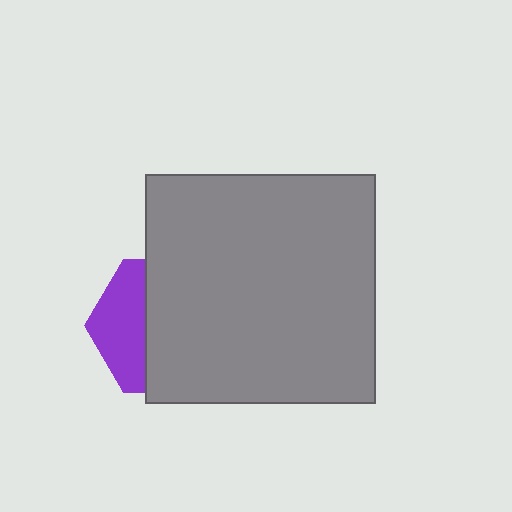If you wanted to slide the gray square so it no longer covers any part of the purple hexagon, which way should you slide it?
Slide it right — that is the most direct way to separate the two shapes.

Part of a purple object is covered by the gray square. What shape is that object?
It is a hexagon.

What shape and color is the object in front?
The object in front is a gray square.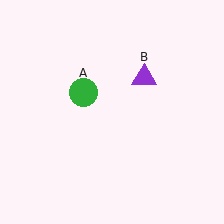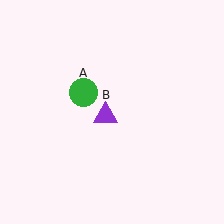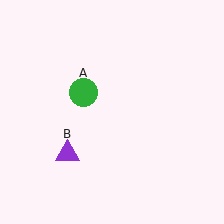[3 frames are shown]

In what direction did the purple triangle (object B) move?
The purple triangle (object B) moved down and to the left.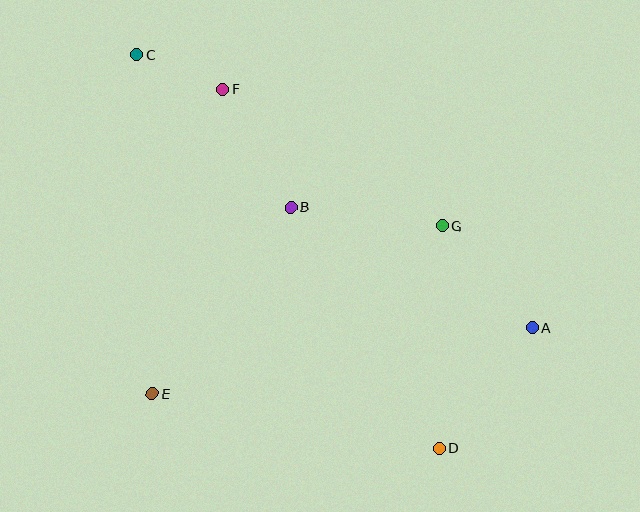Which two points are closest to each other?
Points C and F are closest to each other.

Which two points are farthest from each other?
Points C and D are farthest from each other.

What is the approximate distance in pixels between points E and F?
The distance between E and F is approximately 313 pixels.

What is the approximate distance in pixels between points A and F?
The distance between A and F is approximately 391 pixels.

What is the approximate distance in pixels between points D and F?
The distance between D and F is approximately 419 pixels.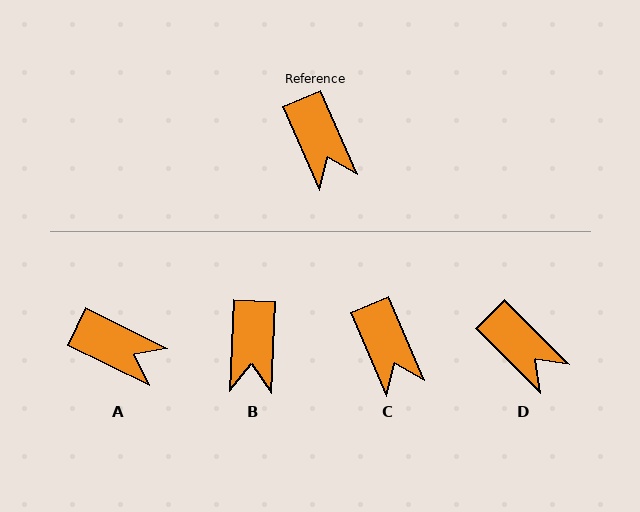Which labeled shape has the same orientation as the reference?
C.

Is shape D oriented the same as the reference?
No, it is off by about 22 degrees.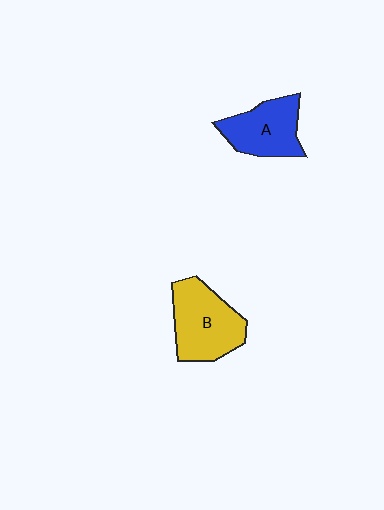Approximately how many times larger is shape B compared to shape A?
Approximately 1.2 times.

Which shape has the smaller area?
Shape A (blue).